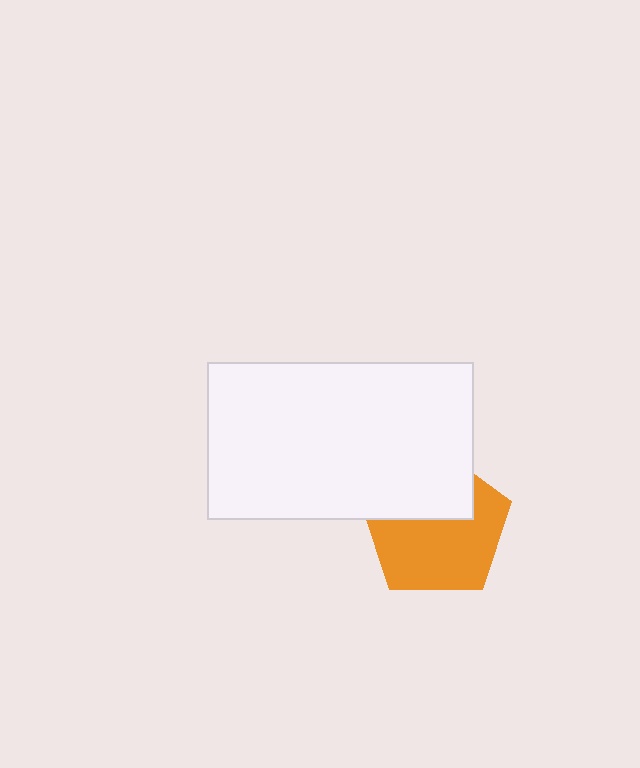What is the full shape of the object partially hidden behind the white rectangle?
The partially hidden object is an orange pentagon.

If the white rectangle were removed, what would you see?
You would see the complete orange pentagon.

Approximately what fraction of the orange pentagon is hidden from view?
Roughly 38% of the orange pentagon is hidden behind the white rectangle.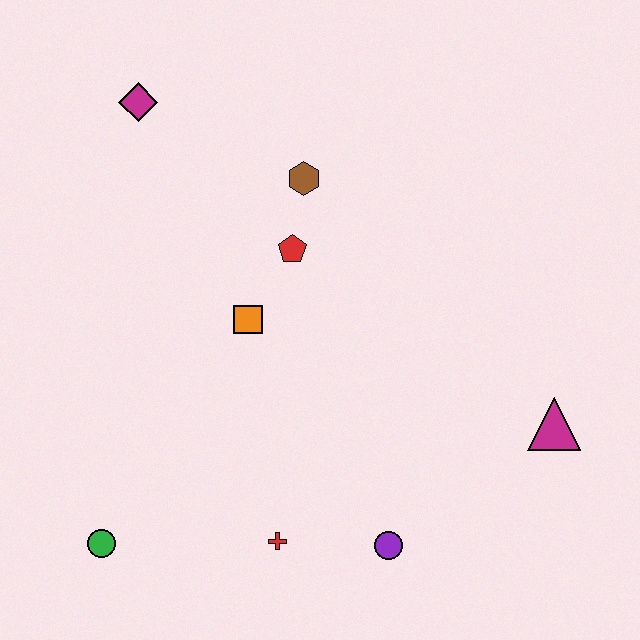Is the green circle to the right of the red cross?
No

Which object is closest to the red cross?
The purple circle is closest to the red cross.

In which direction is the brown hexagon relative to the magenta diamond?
The brown hexagon is to the right of the magenta diamond.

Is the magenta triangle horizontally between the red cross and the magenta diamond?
No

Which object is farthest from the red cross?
The magenta diamond is farthest from the red cross.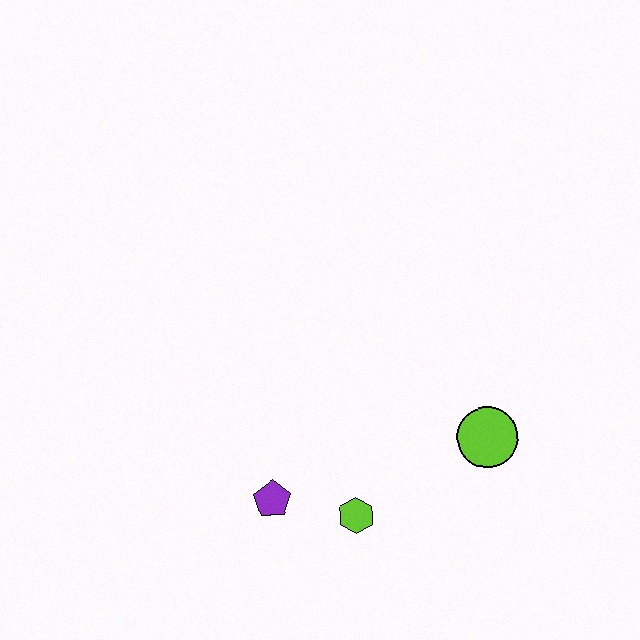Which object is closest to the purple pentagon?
The lime hexagon is closest to the purple pentagon.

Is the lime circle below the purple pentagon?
No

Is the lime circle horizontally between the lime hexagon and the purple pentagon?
No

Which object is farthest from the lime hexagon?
The lime circle is farthest from the lime hexagon.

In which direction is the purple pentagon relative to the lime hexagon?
The purple pentagon is to the left of the lime hexagon.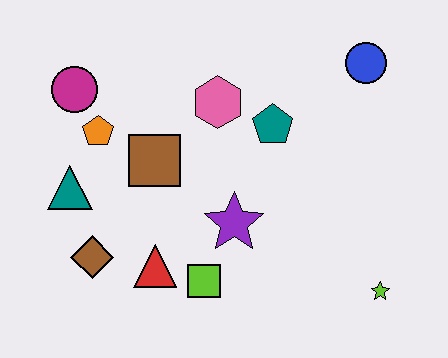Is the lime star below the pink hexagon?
Yes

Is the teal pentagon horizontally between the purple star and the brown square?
No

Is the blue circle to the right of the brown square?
Yes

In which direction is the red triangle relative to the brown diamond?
The red triangle is to the right of the brown diamond.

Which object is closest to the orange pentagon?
The magenta circle is closest to the orange pentagon.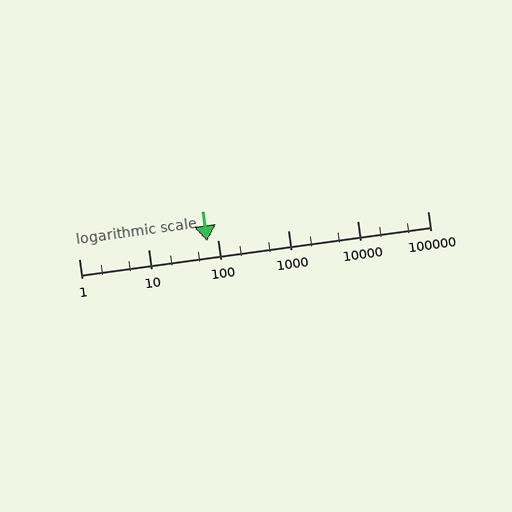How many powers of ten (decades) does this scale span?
The scale spans 5 decades, from 1 to 100000.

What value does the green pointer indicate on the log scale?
The pointer indicates approximately 68.